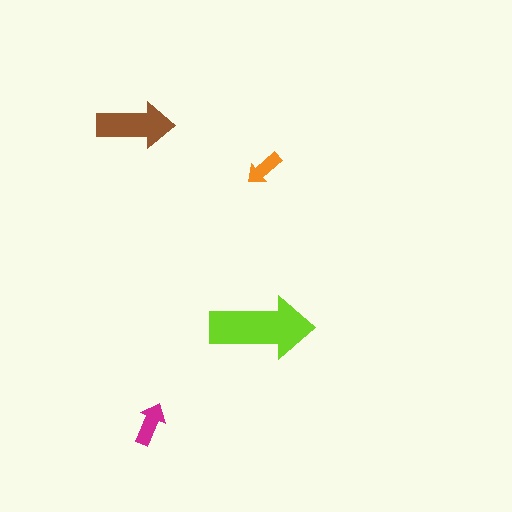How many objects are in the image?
There are 4 objects in the image.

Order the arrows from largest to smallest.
the lime one, the brown one, the magenta one, the orange one.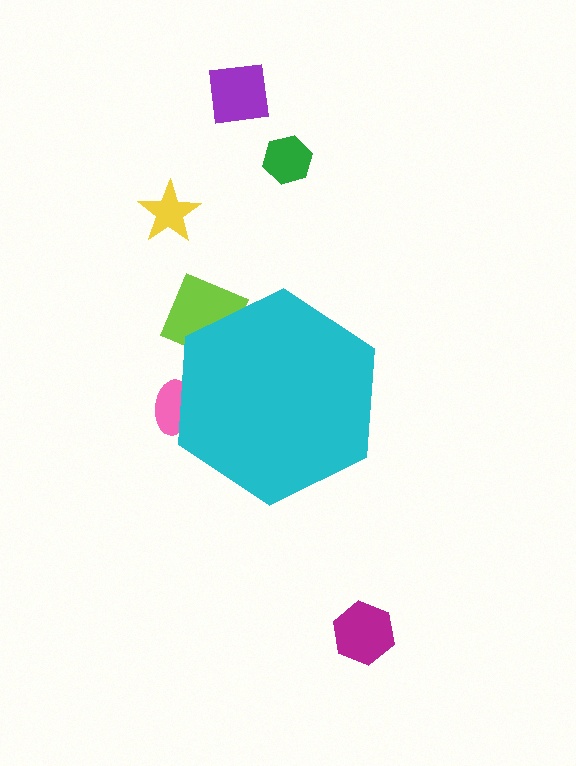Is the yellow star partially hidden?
No, the yellow star is fully visible.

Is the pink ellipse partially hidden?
Yes, the pink ellipse is partially hidden behind the cyan hexagon.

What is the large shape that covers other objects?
A cyan hexagon.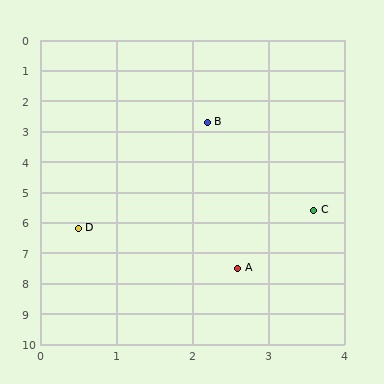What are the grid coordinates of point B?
Point B is at approximately (2.2, 2.7).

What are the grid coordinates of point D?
Point D is at approximately (0.5, 6.2).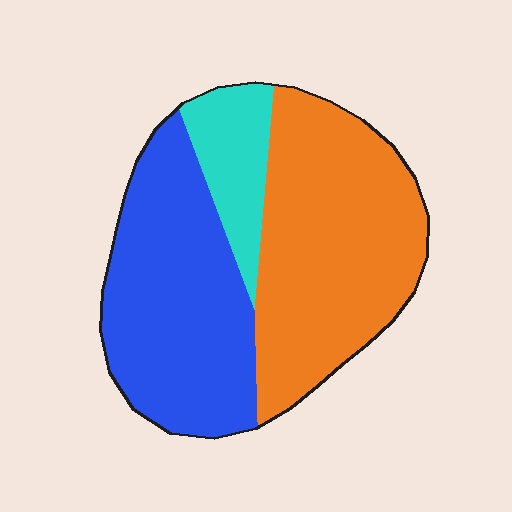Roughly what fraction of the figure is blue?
Blue covers about 40% of the figure.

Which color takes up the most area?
Orange, at roughly 45%.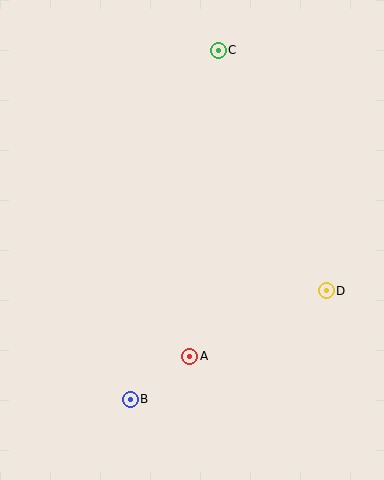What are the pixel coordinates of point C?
Point C is at (218, 51).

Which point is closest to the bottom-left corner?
Point B is closest to the bottom-left corner.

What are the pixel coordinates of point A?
Point A is at (190, 356).